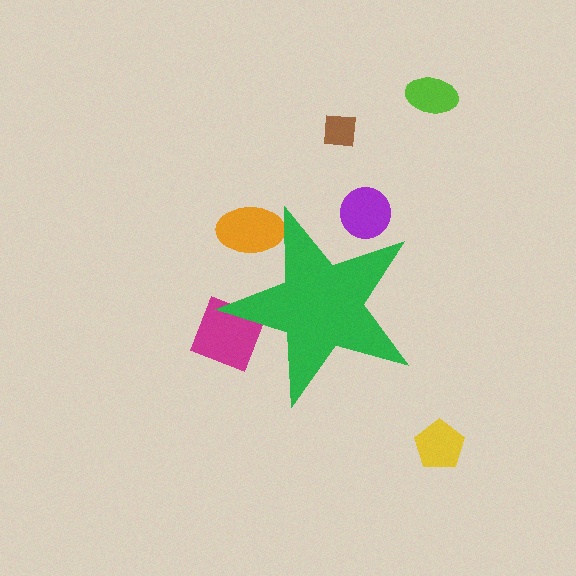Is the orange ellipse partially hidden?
Yes, the orange ellipse is partially hidden behind the green star.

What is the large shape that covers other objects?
A green star.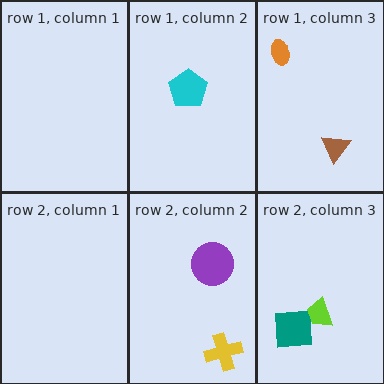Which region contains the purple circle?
The row 2, column 2 region.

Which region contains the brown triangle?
The row 1, column 3 region.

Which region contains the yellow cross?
The row 2, column 2 region.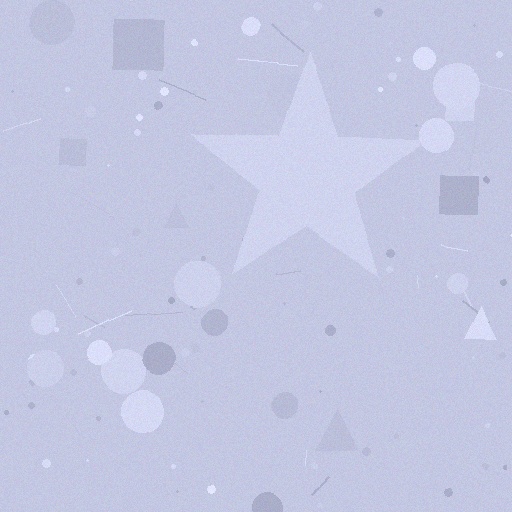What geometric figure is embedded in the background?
A star is embedded in the background.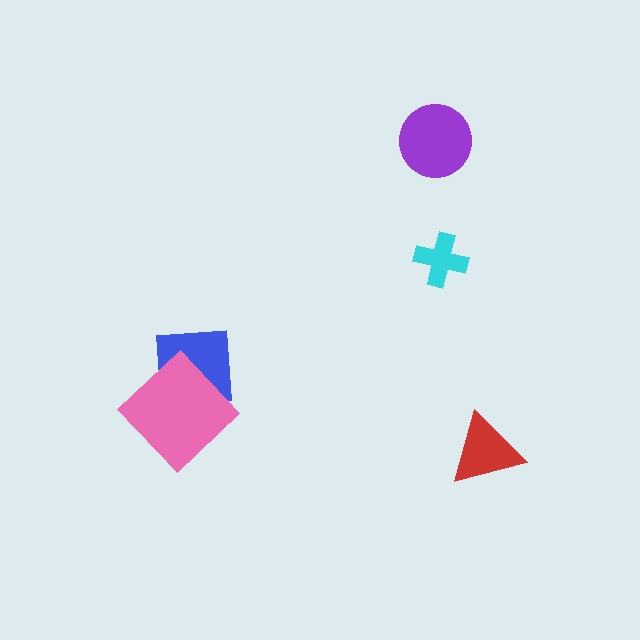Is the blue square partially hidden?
Yes, it is partially covered by another shape.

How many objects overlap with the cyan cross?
0 objects overlap with the cyan cross.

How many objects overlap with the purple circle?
0 objects overlap with the purple circle.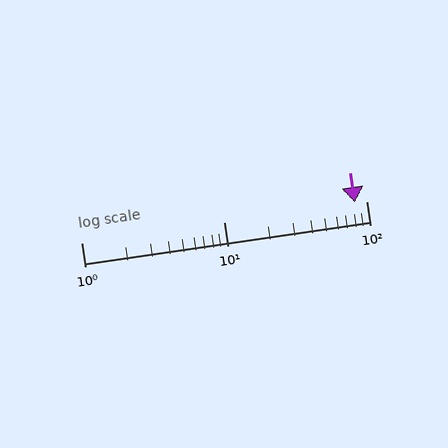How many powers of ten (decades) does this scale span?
The scale spans 2 decades, from 1 to 100.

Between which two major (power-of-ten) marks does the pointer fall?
The pointer is between 10 and 100.